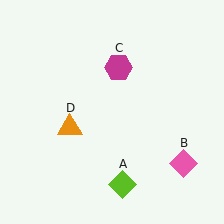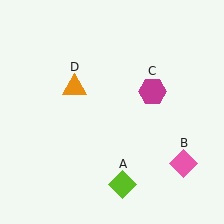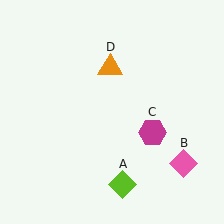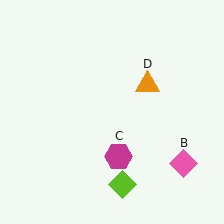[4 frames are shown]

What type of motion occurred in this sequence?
The magenta hexagon (object C), orange triangle (object D) rotated clockwise around the center of the scene.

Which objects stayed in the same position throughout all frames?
Lime diamond (object A) and pink diamond (object B) remained stationary.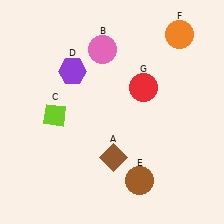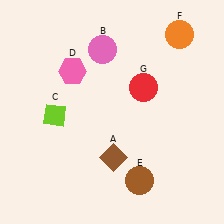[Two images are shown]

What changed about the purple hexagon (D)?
In Image 1, D is purple. In Image 2, it changed to pink.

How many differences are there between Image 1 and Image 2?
There is 1 difference between the two images.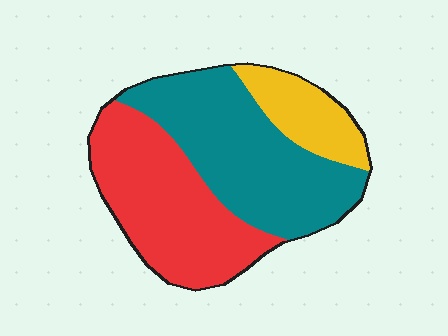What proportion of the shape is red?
Red takes up about two fifths (2/5) of the shape.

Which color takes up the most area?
Teal, at roughly 45%.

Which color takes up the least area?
Yellow, at roughly 15%.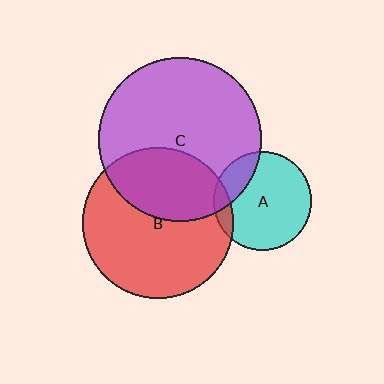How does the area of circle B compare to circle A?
Approximately 2.4 times.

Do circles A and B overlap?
Yes.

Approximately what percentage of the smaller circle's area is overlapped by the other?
Approximately 10%.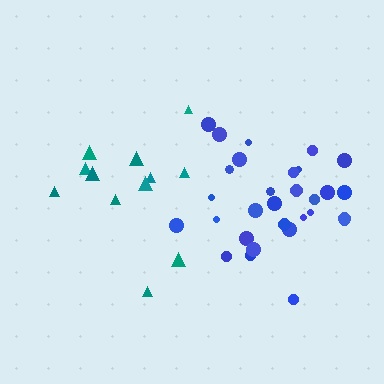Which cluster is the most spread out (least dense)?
Teal.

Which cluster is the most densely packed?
Blue.